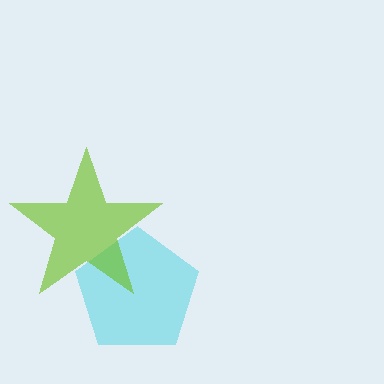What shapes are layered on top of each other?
The layered shapes are: a cyan pentagon, a lime star.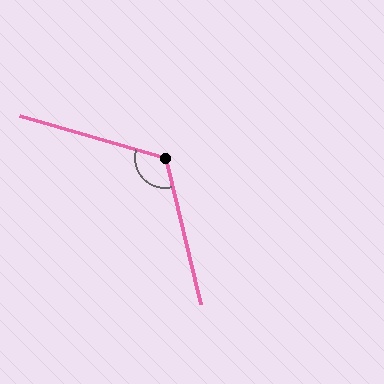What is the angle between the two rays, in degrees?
Approximately 120 degrees.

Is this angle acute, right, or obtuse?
It is obtuse.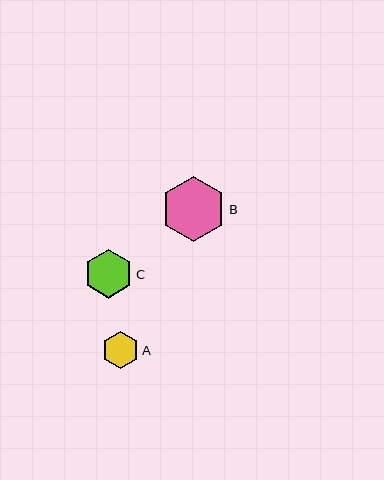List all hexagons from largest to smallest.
From largest to smallest: B, C, A.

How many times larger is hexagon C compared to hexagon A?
Hexagon C is approximately 1.3 times the size of hexagon A.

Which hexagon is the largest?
Hexagon B is the largest with a size of approximately 65 pixels.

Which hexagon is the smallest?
Hexagon A is the smallest with a size of approximately 37 pixels.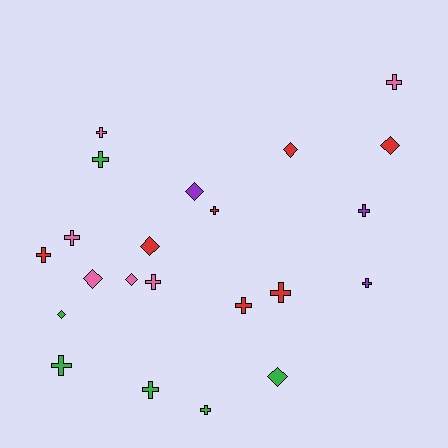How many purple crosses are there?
There are 2 purple crosses.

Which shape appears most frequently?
Cross, with 14 objects.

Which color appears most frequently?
Red, with 7 objects.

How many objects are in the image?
There are 22 objects.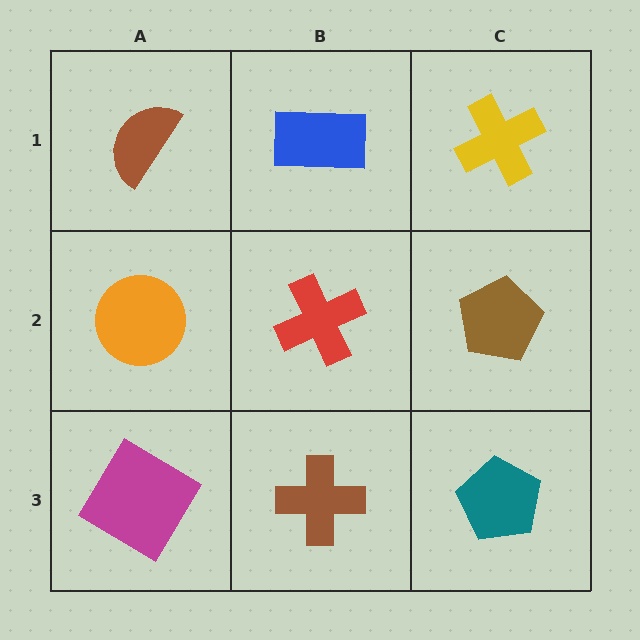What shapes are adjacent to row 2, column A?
A brown semicircle (row 1, column A), a magenta diamond (row 3, column A), a red cross (row 2, column B).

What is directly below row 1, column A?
An orange circle.